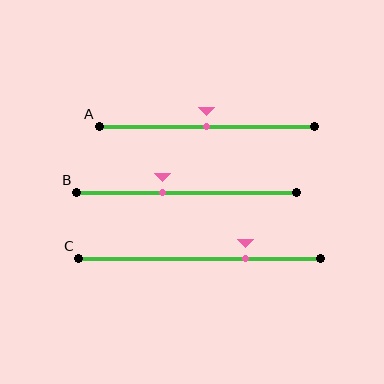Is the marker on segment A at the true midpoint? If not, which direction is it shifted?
Yes, the marker on segment A is at the true midpoint.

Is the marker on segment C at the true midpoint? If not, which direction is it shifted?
No, the marker on segment C is shifted to the right by about 19% of the segment length.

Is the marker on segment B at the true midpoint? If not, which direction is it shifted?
No, the marker on segment B is shifted to the left by about 11% of the segment length.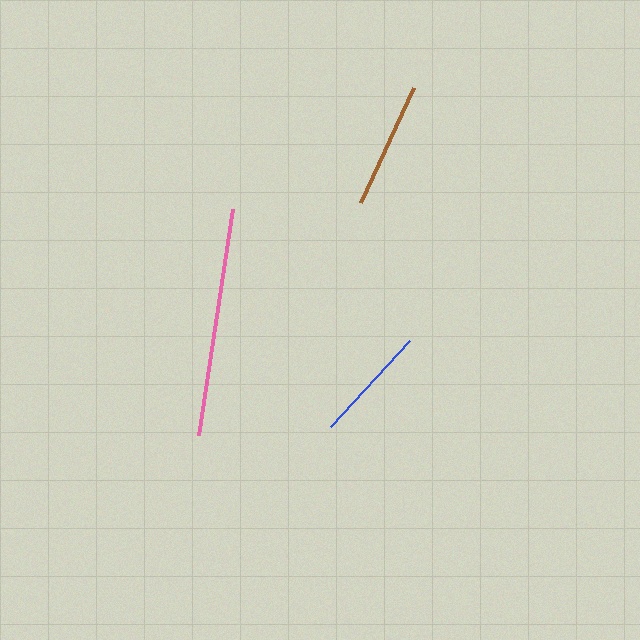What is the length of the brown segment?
The brown segment is approximately 126 pixels long.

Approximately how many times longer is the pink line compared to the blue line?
The pink line is approximately 1.9 times the length of the blue line.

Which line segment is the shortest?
The blue line is the shortest at approximately 118 pixels.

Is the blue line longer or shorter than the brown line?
The brown line is longer than the blue line.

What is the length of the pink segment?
The pink segment is approximately 229 pixels long.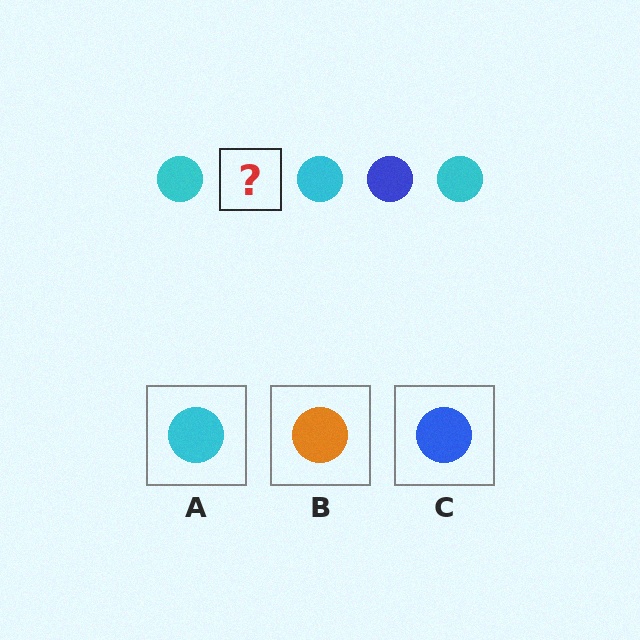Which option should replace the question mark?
Option C.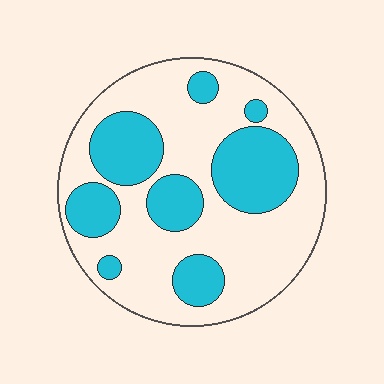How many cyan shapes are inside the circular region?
8.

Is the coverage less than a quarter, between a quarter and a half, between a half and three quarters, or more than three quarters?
Between a quarter and a half.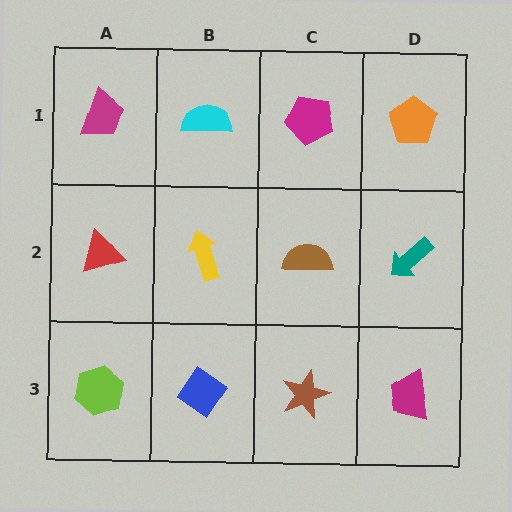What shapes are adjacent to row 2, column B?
A cyan semicircle (row 1, column B), a blue diamond (row 3, column B), a red triangle (row 2, column A), a brown semicircle (row 2, column C).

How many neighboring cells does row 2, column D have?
3.